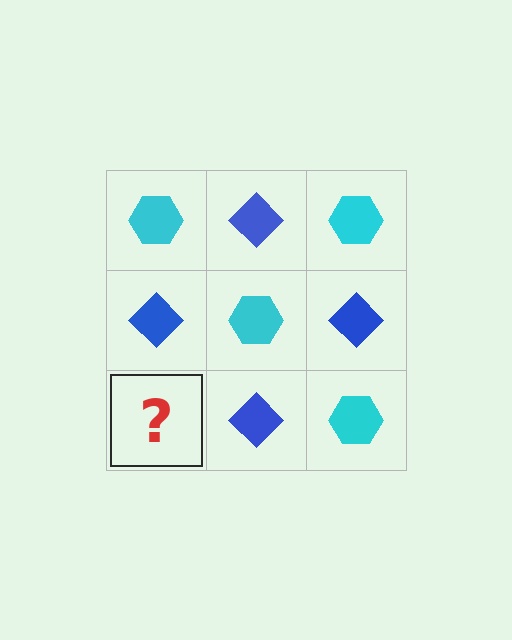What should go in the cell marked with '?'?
The missing cell should contain a cyan hexagon.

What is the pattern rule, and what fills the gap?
The rule is that it alternates cyan hexagon and blue diamond in a checkerboard pattern. The gap should be filled with a cyan hexagon.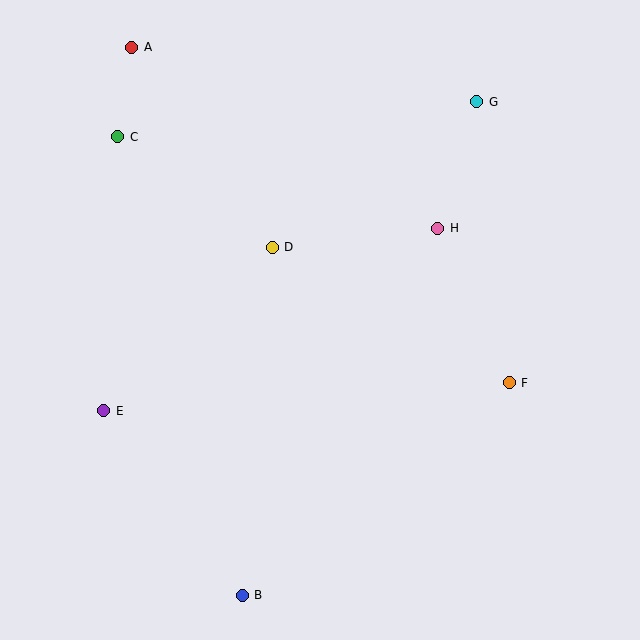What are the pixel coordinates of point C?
Point C is at (118, 137).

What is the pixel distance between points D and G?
The distance between D and G is 251 pixels.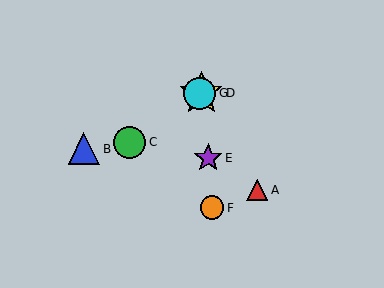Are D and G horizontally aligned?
Yes, both are at y≈93.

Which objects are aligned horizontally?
Objects D, G are aligned horizontally.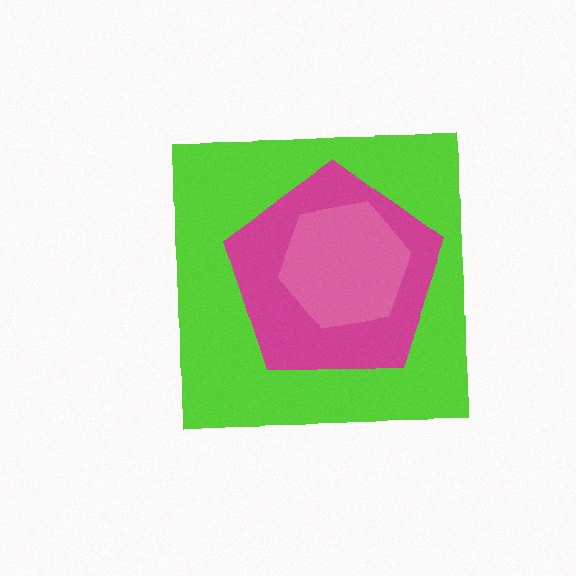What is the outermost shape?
The lime square.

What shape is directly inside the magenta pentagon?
The pink hexagon.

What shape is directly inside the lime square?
The magenta pentagon.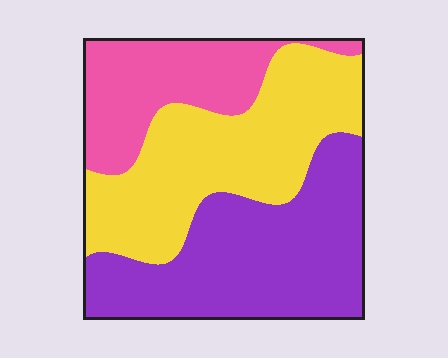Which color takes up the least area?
Pink, at roughly 25%.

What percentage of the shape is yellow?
Yellow takes up between a third and a half of the shape.